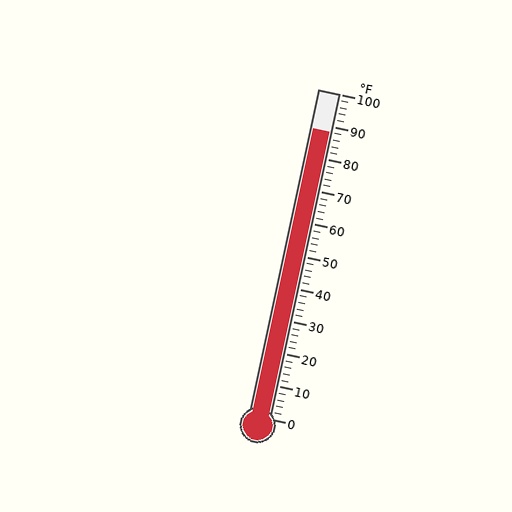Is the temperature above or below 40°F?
The temperature is above 40°F.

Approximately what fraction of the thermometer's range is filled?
The thermometer is filled to approximately 90% of its range.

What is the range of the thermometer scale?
The thermometer scale ranges from 0°F to 100°F.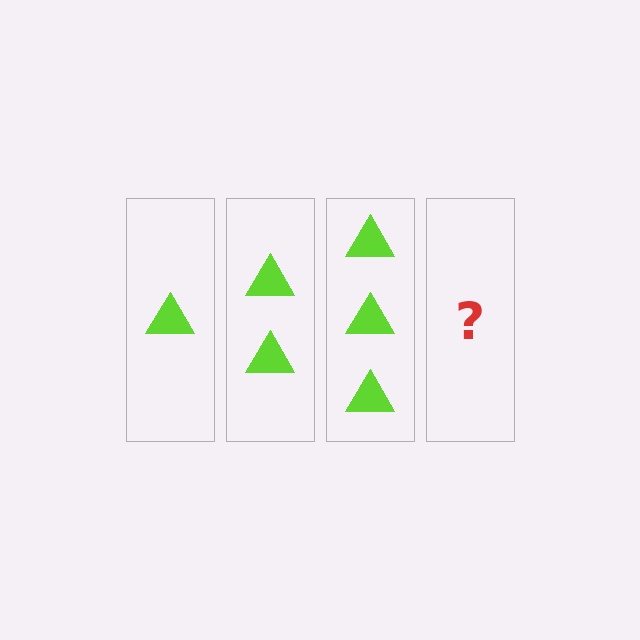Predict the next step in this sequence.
The next step is 4 triangles.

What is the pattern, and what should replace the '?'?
The pattern is that each step adds one more triangle. The '?' should be 4 triangles.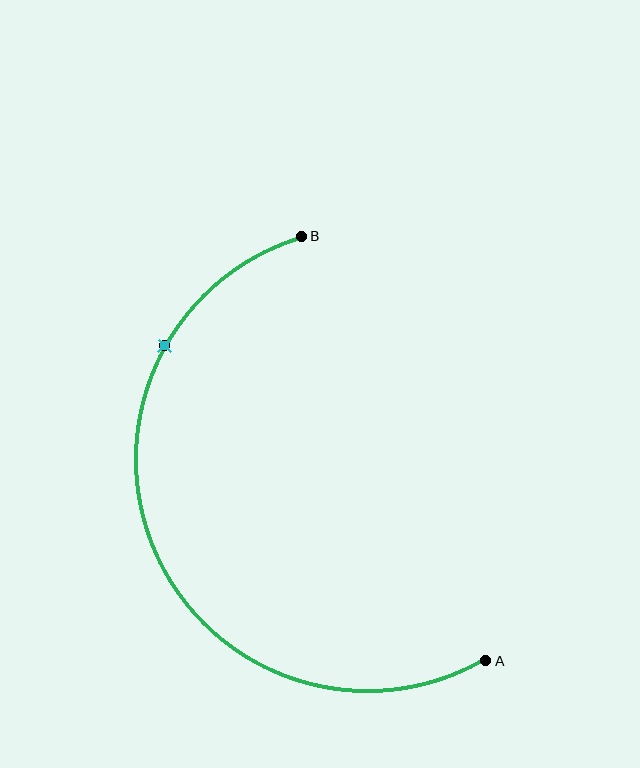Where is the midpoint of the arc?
The arc midpoint is the point on the curve farthest from the straight line joining A and B. It sits to the left of that line.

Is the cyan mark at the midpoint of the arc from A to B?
No. The cyan mark lies on the arc but is closer to endpoint B. The arc midpoint would be at the point on the curve equidistant along the arc from both A and B.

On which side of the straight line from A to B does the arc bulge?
The arc bulges to the left of the straight line connecting A and B.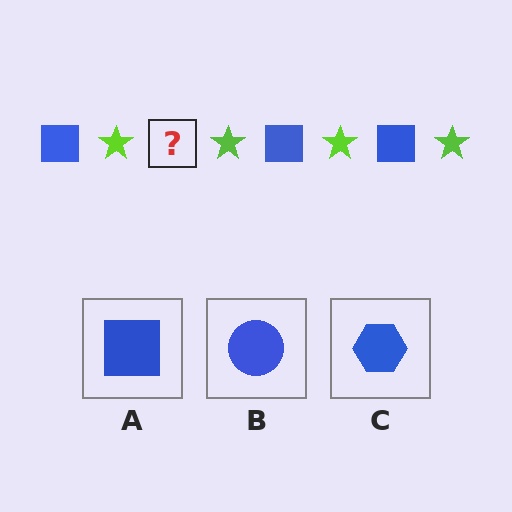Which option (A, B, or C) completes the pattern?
A.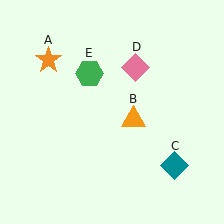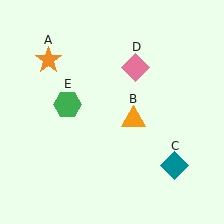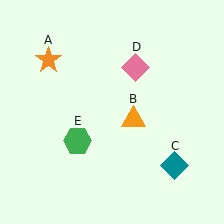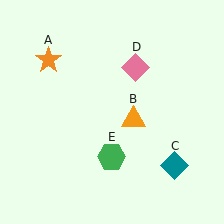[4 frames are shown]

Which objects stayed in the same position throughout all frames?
Orange star (object A) and orange triangle (object B) and teal diamond (object C) and pink diamond (object D) remained stationary.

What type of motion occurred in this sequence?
The green hexagon (object E) rotated counterclockwise around the center of the scene.